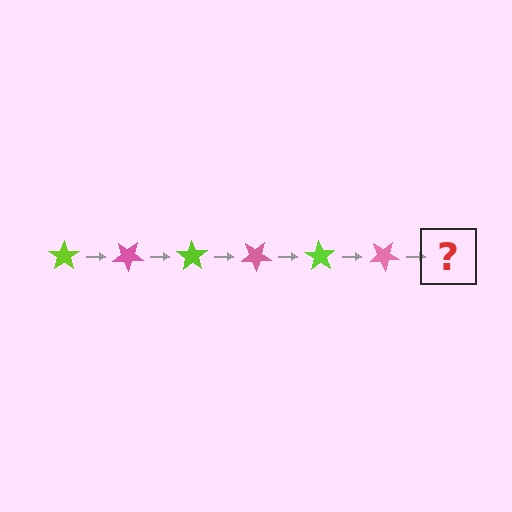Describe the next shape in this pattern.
It should be a lime star, rotated 210 degrees from the start.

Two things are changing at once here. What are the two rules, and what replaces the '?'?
The two rules are that it rotates 35 degrees each step and the color cycles through lime and pink. The '?' should be a lime star, rotated 210 degrees from the start.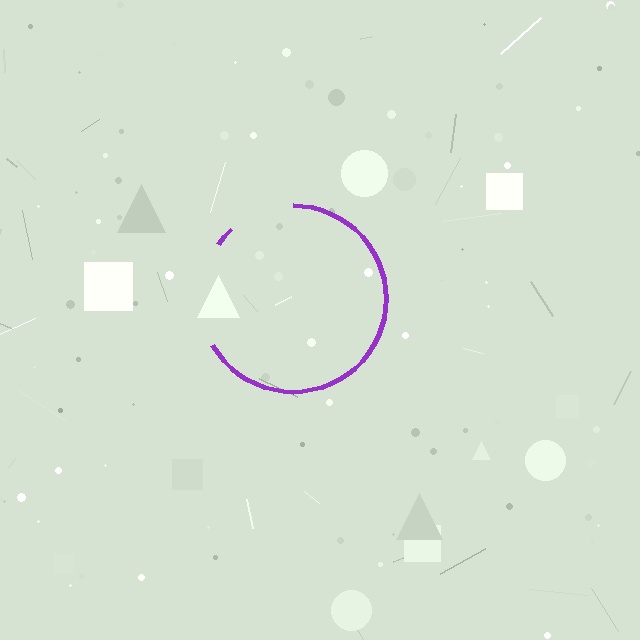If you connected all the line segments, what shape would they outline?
They would outline a circle.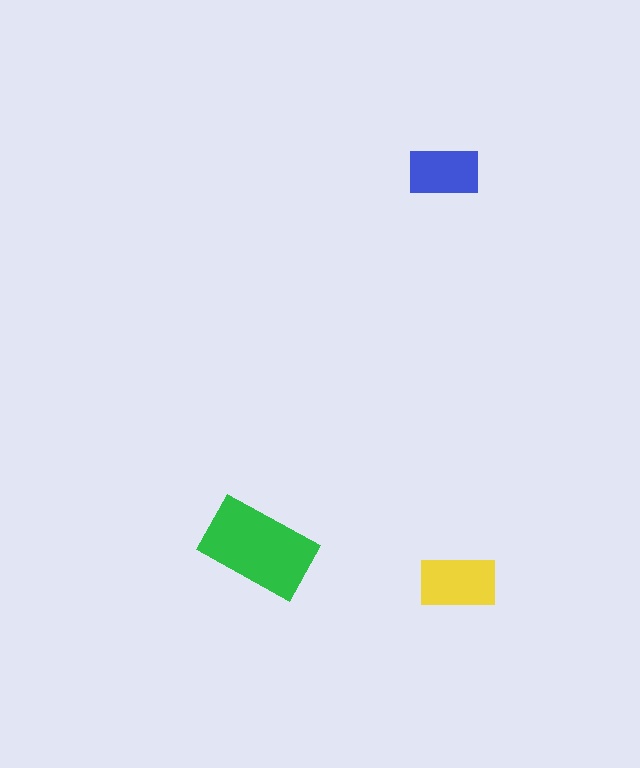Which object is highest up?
The blue rectangle is topmost.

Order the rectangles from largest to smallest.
the green one, the yellow one, the blue one.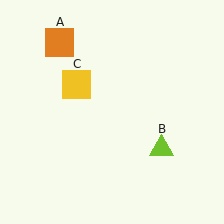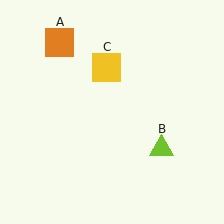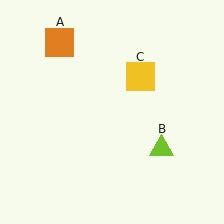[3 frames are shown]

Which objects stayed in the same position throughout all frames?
Orange square (object A) and lime triangle (object B) remained stationary.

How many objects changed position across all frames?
1 object changed position: yellow square (object C).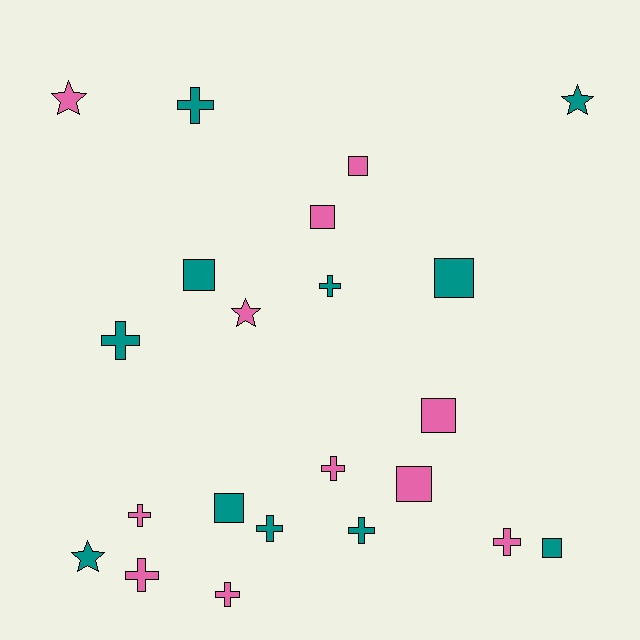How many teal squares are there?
There are 4 teal squares.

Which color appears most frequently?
Teal, with 11 objects.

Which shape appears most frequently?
Cross, with 10 objects.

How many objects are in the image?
There are 22 objects.